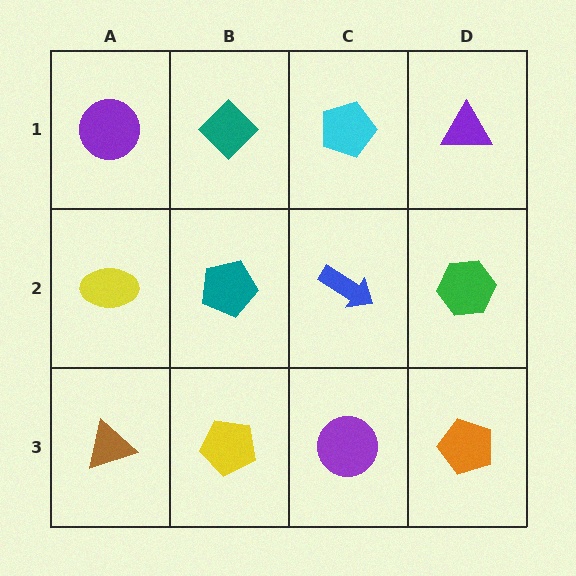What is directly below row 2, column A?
A brown triangle.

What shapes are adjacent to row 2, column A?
A purple circle (row 1, column A), a brown triangle (row 3, column A), a teal pentagon (row 2, column B).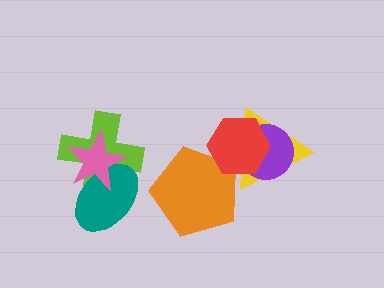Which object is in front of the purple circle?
The red hexagon is in front of the purple circle.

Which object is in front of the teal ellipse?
The pink star is in front of the teal ellipse.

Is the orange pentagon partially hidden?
Yes, it is partially covered by another shape.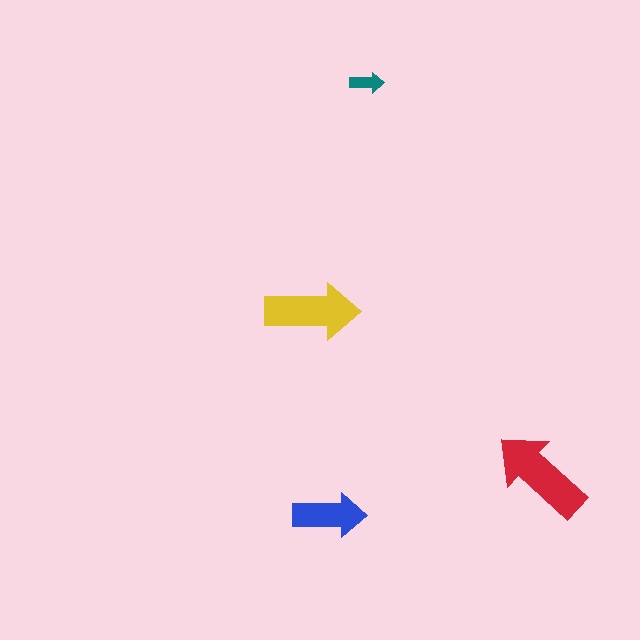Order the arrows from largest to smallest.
the red one, the yellow one, the blue one, the teal one.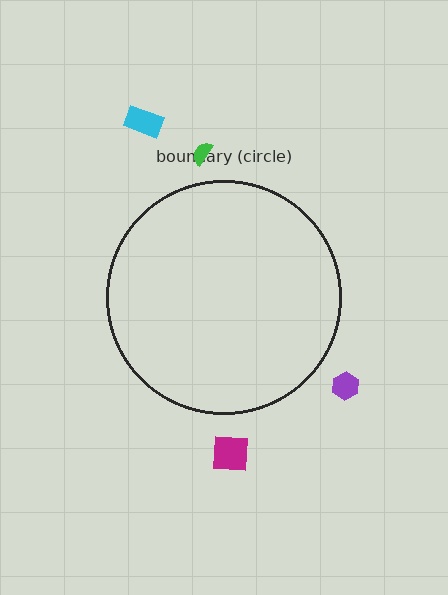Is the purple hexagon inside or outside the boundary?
Outside.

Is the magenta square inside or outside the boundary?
Outside.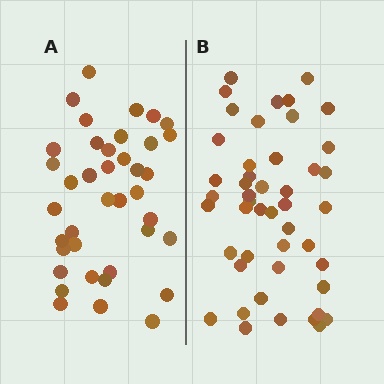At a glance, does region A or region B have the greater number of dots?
Region B (the right region) has more dots.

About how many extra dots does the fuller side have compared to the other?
Region B has roughly 8 or so more dots than region A.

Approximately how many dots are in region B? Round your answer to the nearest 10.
About 50 dots. (The exact count is 47, which rounds to 50.)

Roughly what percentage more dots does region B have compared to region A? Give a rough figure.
About 20% more.